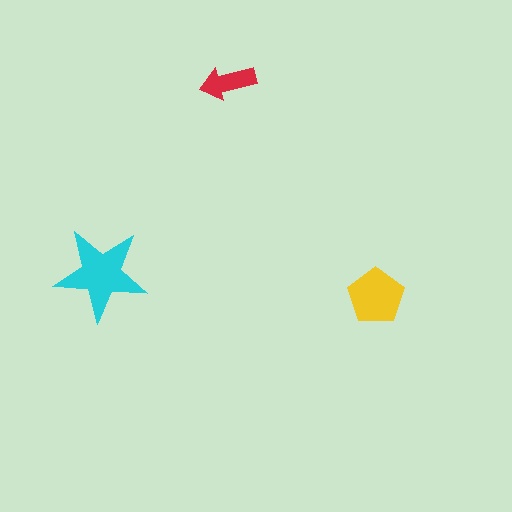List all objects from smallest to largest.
The red arrow, the yellow pentagon, the cyan star.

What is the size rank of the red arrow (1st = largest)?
3rd.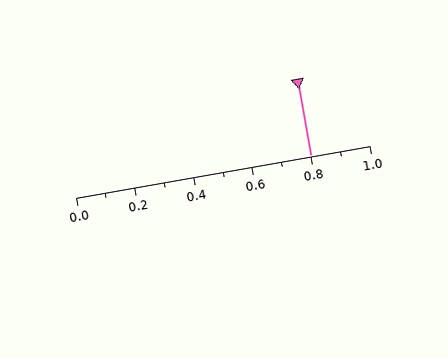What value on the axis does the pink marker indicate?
The marker indicates approximately 0.8.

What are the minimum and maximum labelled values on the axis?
The axis runs from 0.0 to 1.0.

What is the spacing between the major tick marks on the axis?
The major ticks are spaced 0.2 apart.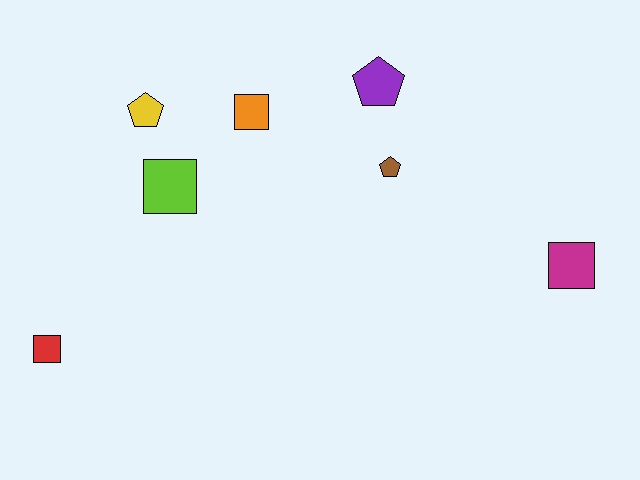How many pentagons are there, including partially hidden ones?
There are 3 pentagons.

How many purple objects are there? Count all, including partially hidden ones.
There is 1 purple object.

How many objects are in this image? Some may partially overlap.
There are 7 objects.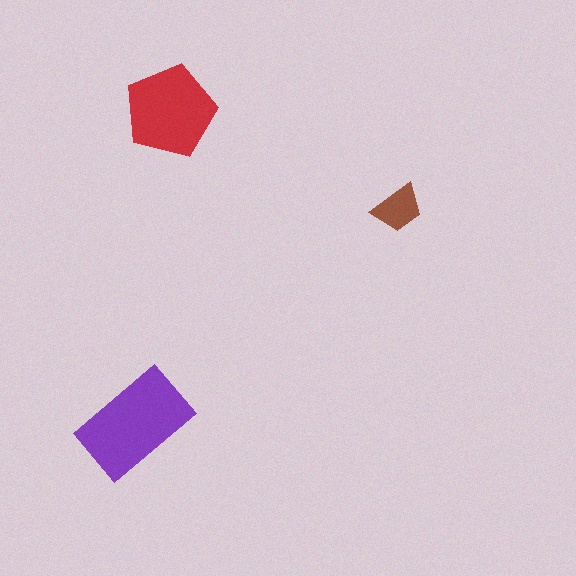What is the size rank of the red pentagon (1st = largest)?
2nd.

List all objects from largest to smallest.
The purple rectangle, the red pentagon, the brown trapezoid.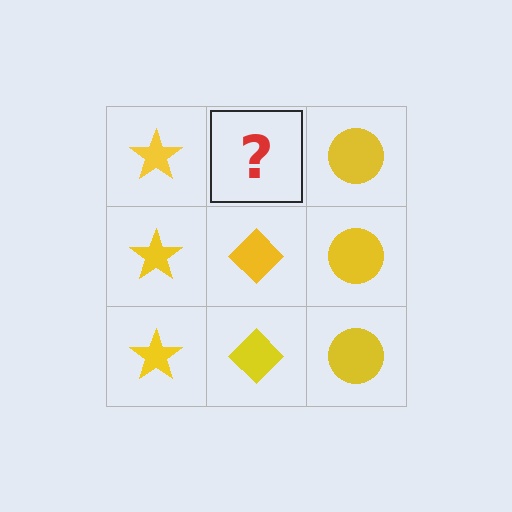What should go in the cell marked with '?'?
The missing cell should contain a yellow diamond.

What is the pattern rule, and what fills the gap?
The rule is that each column has a consistent shape. The gap should be filled with a yellow diamond.